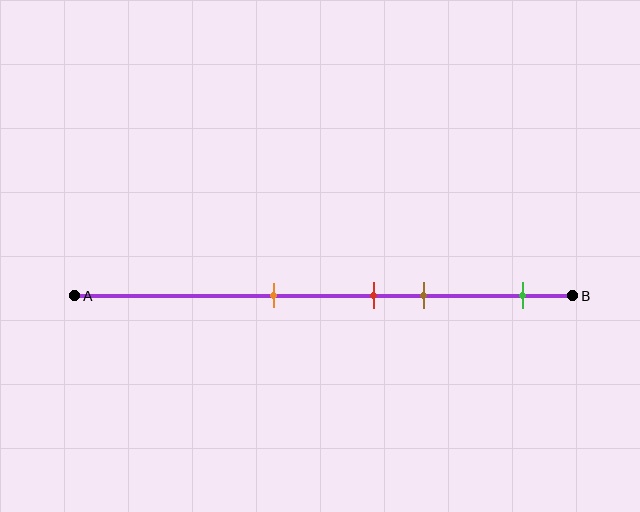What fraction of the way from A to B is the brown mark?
The brown mark is approximately 70% (0.7) of the way from A to B.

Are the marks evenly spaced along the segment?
No, the marks are not evenly spaced.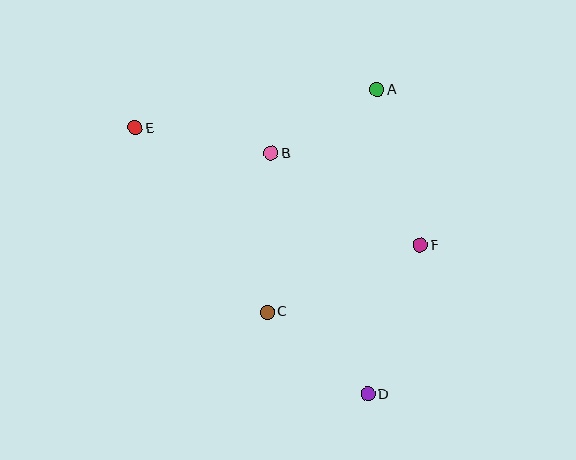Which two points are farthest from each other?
Points D and E are farthest from each other.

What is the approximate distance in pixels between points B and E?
The distance between B and E is approximately 138 pixels.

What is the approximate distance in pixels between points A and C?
The distance between A and C is approximately 248 pixels.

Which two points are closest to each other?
Points A and B are closest to each other.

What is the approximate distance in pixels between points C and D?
The distance between C and D is approximately 130 pixels.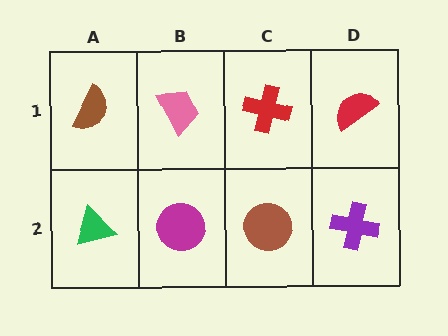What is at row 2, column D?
A purple cross.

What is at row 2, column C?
A brown circle.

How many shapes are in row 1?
4 shapes.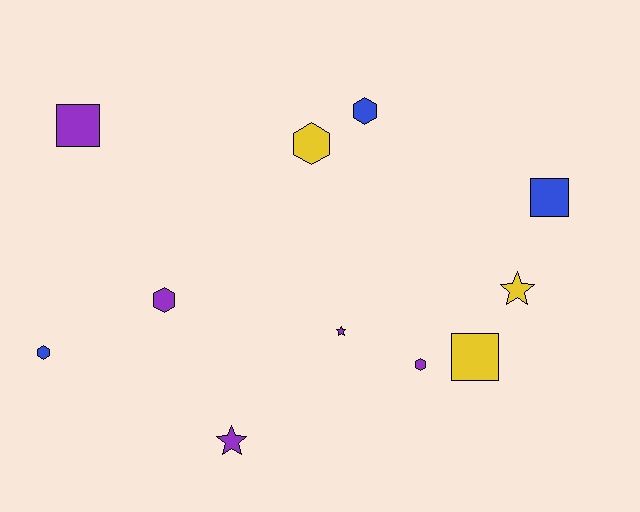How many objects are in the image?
There are 11 objects.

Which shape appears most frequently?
Hexagon, with 5 objects.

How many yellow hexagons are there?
There is 1 yellow hexagon.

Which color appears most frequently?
Purple, with 5 objects.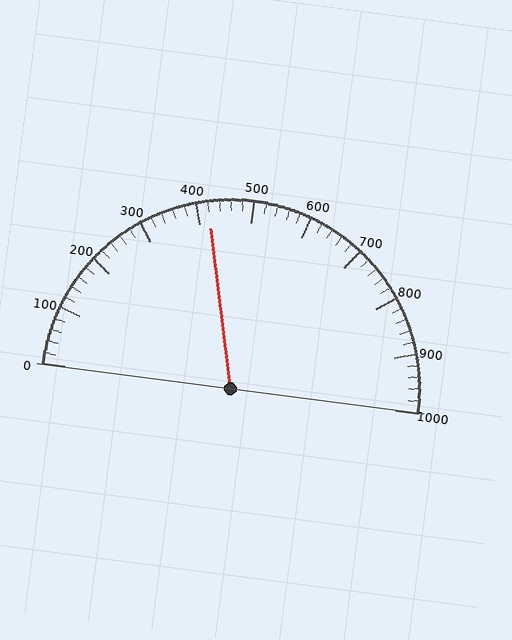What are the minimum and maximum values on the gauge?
The gauge ranges from 0 to 1000.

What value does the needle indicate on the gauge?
The needle indicates approximately 420.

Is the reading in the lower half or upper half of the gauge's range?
The reading is in the lower half of the range (0 to 1000).